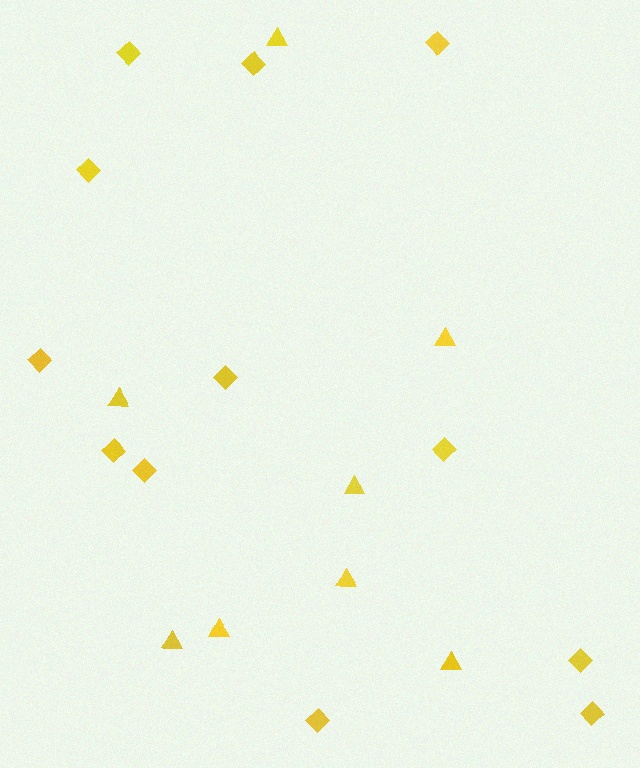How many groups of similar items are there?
There are 2 groups: one group of triangles (8) and one group of diamonds (12).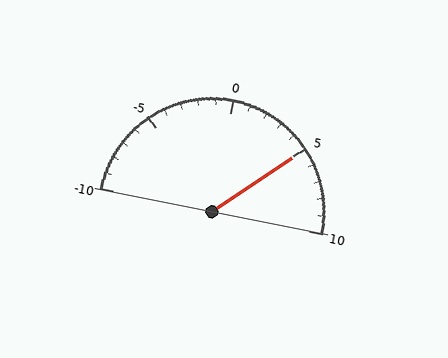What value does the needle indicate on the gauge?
The needle indicates approximately 5.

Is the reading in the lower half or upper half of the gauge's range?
The reading is in the upper half of the range (-10 to 10).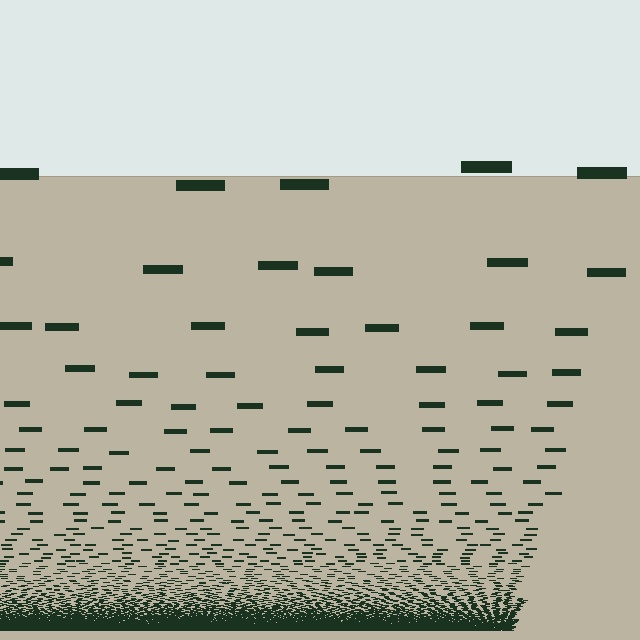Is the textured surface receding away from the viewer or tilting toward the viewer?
The surface appears to tilt toward the viewer. Texture elements get larger and sparser toward the top.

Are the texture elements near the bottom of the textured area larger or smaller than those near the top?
Smaller. The gradient is inverted — elements near the bottom are smaller and denser.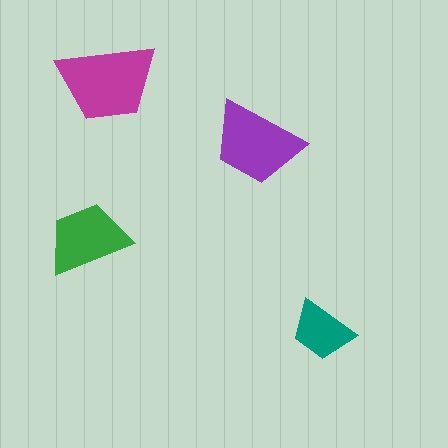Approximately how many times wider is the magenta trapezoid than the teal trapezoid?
About 1.5 times wider.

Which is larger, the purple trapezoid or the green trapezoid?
The purple one.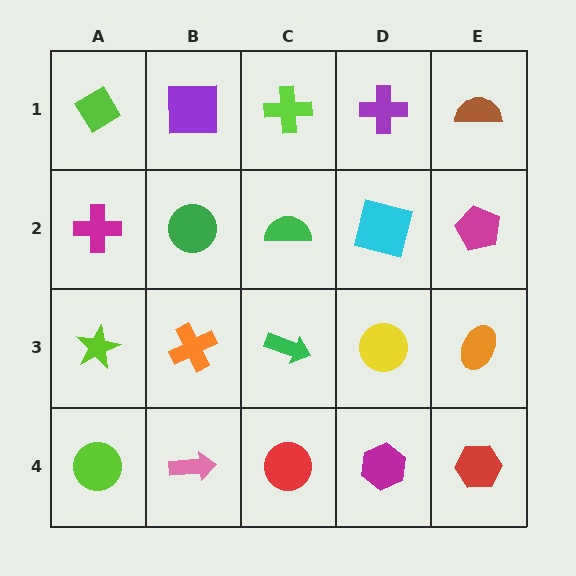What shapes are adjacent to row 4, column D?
A yellow circle (row 3, column D), a red circle (row 4, column C), a red hexagon (row 4, column E).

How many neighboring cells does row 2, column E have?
3.